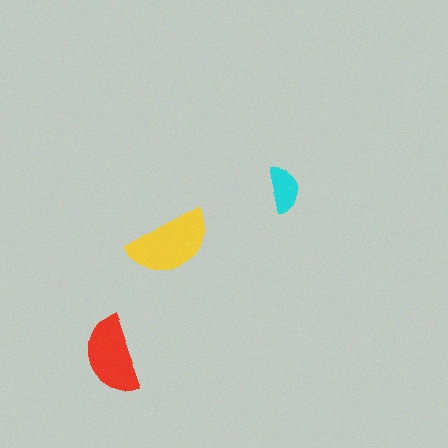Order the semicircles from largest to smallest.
the yellow one, the red one, the cyan one.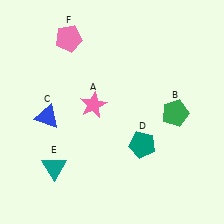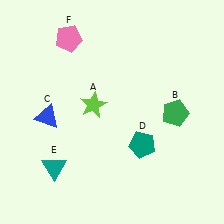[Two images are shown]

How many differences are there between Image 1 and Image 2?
There is 1 difference between the two images.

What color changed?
The star (A) changed from pink in Image 1 to lime in Image 2.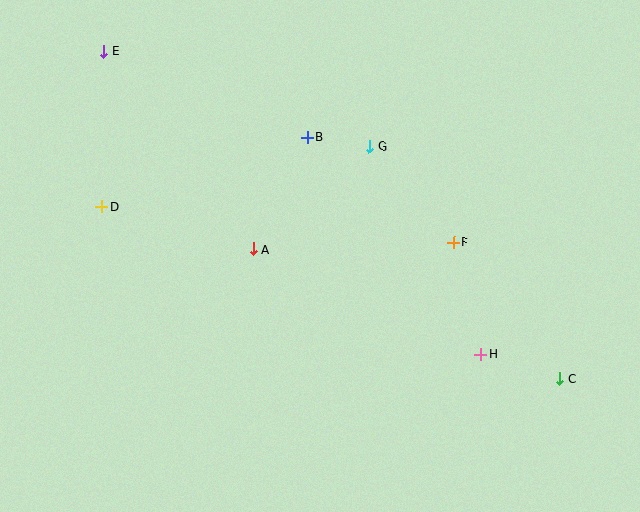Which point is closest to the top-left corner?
Point E is closest to the top-left corner.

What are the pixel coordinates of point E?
Point E is at (104, 51).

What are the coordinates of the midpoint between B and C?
The midpoint between B and C is at (433, 258).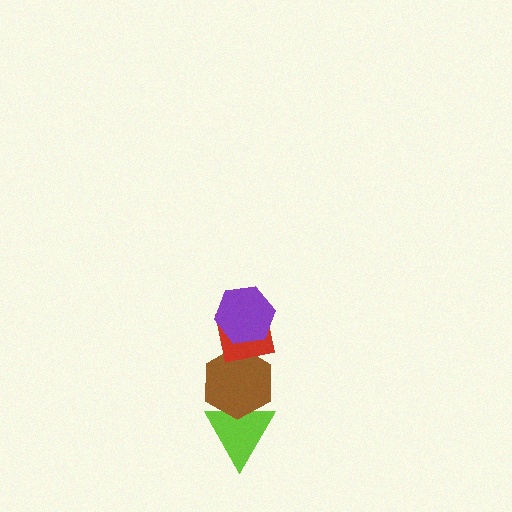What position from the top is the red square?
The red square is 2nd from the top.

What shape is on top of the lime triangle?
The brown hexagon is on top of the lime triangle.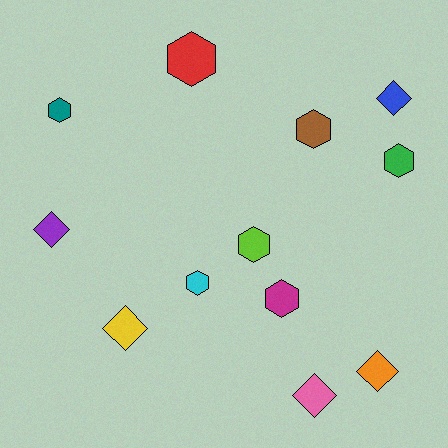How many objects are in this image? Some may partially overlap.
There are 12 objects.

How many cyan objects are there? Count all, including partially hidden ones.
There is 1 cyan object.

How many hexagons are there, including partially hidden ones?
There are 7 hexagons.